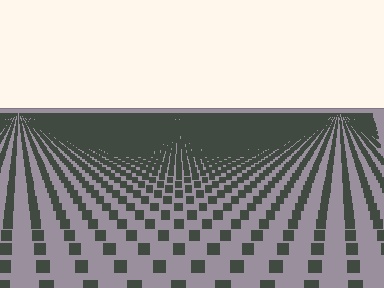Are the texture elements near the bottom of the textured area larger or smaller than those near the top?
Larger. Near the bottom, elements are closer to the viewer and appear at a bigger on-screen size.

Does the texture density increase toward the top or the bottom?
Density increases toward the top.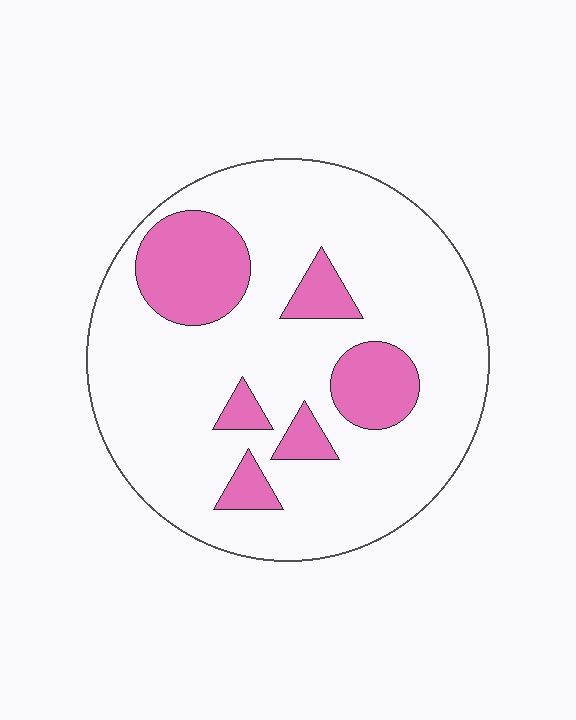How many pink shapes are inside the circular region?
6.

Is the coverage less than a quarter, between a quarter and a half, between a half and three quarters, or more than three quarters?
Less than a quarter.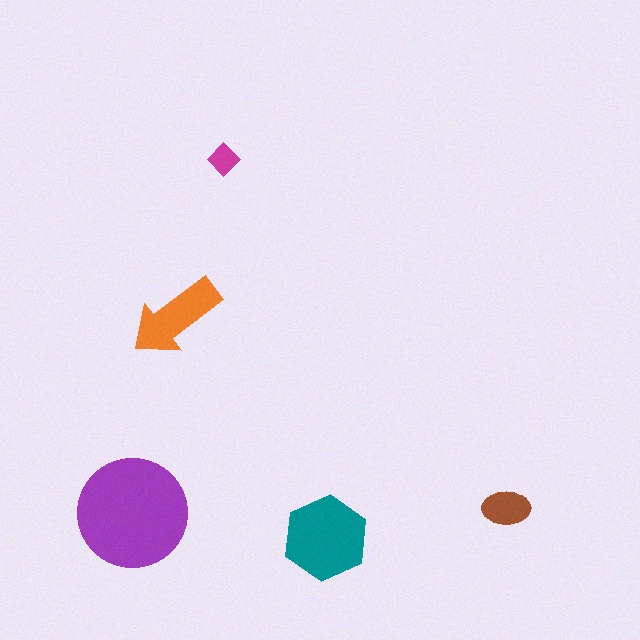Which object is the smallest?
The magenta diamond.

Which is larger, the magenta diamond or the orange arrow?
The orange arrow.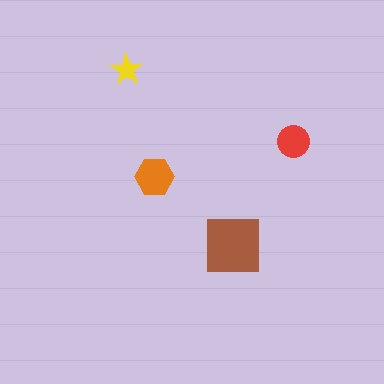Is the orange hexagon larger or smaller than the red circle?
Larger.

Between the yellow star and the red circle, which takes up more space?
The red circle.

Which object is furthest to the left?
The yellow star is leftmost.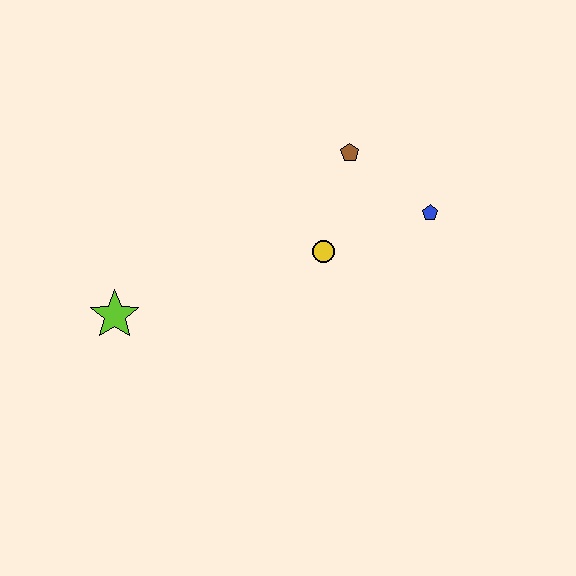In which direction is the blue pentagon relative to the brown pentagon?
The blue pentagon is to the right of the brown pentagon.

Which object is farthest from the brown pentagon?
The lime star is farthest from the brown pentagon.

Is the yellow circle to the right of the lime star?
Yes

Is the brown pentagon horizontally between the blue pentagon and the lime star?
Yes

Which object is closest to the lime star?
The yellow circle is closest to the lime star.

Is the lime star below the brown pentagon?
Yes